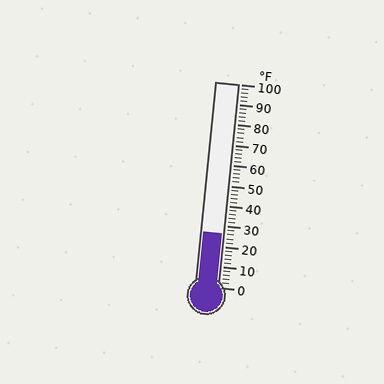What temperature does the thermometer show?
The thermometer shows approximately 26°F.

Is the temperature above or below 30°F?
The temperature is below 30°F.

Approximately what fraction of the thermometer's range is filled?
The thermometer is filled to approximately 25% of its range.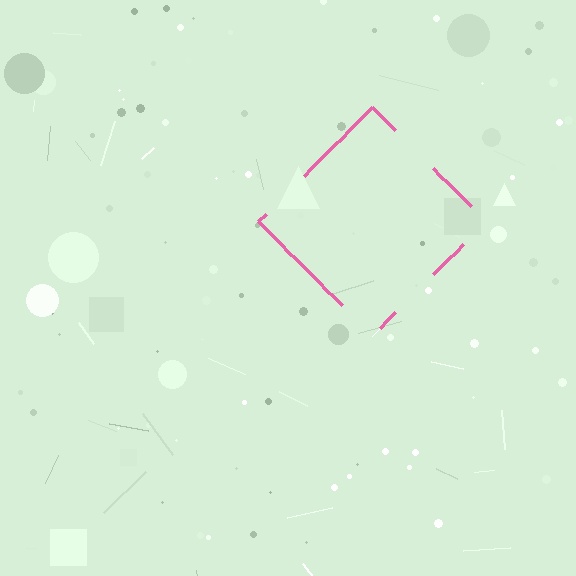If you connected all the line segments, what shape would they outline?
They would outline a diamond.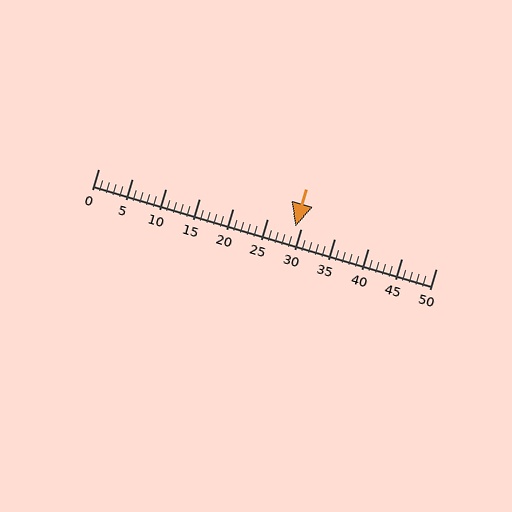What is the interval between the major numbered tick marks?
The major tick marks are spaced 5 units apart.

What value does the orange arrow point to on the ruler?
The orange arrow points to approximately 29.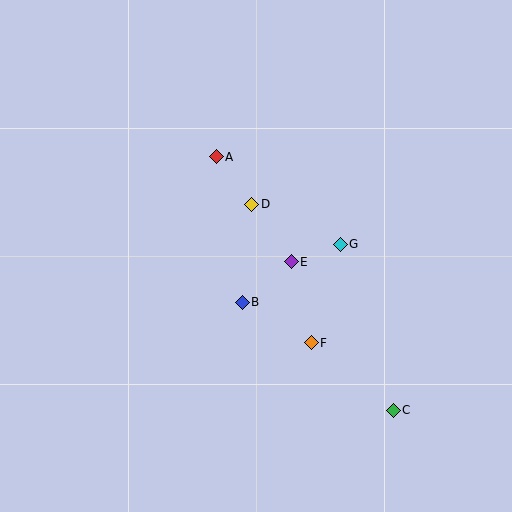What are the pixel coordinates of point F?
Point F is at (311, 343).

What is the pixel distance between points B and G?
The distance between B and G is 114 pixels.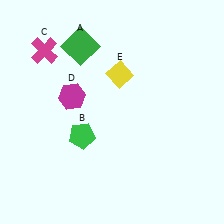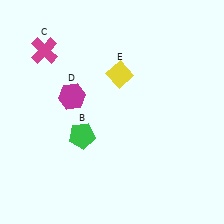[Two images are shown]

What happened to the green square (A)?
The green square (A) was removed in Image 2. It was in the top-left area of Image 1.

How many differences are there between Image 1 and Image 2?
There is 1 difference between the two images.